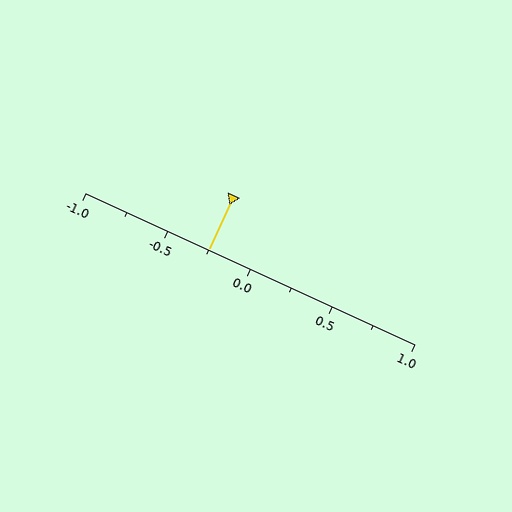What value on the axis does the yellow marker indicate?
The marker indicates approximately -0.25.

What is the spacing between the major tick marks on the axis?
The major ticks are spaced 0.5 apart.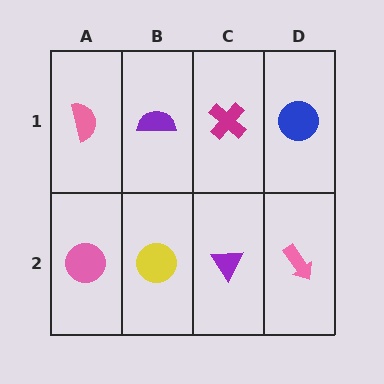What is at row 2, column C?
A purple triangle.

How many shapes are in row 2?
4 shapes.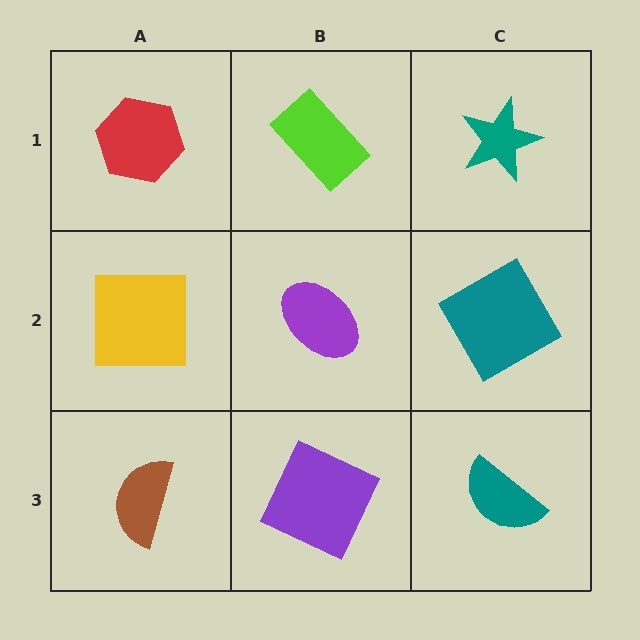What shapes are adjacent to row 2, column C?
A teal star (row 1, column C), a teal semicircle (row 3, column C), a purple ellipse (row 2, column B).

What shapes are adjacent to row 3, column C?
A teal square (row 2, column C), a purple square (row 3, column B).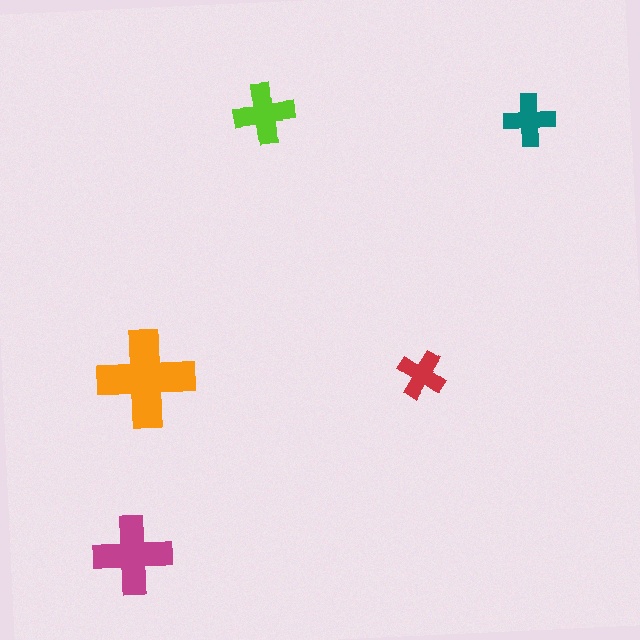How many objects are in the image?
There are 5 objects in the image.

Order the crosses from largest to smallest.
the orange one, the magenta one, the lime one, the teal one, the red one.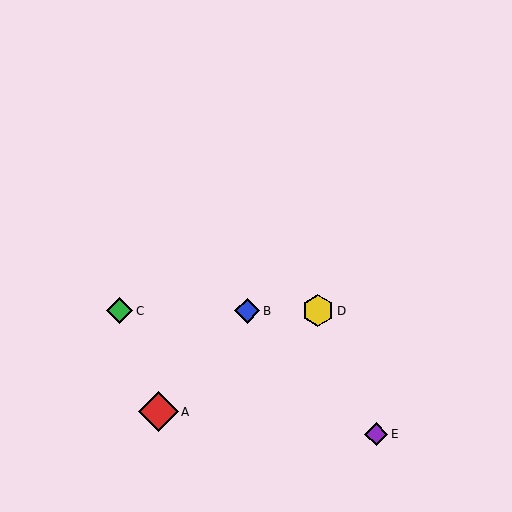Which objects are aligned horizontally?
Objects B, C, D are aligned horizontally.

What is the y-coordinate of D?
Object D is at y≈311.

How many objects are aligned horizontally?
3 objects (B, C, D) are aligned horizontally.